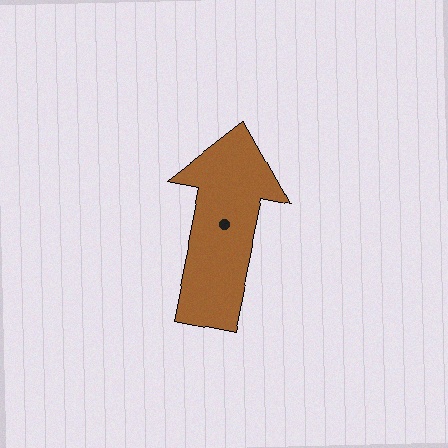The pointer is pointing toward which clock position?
Roughly 12 o'clock.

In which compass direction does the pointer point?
North.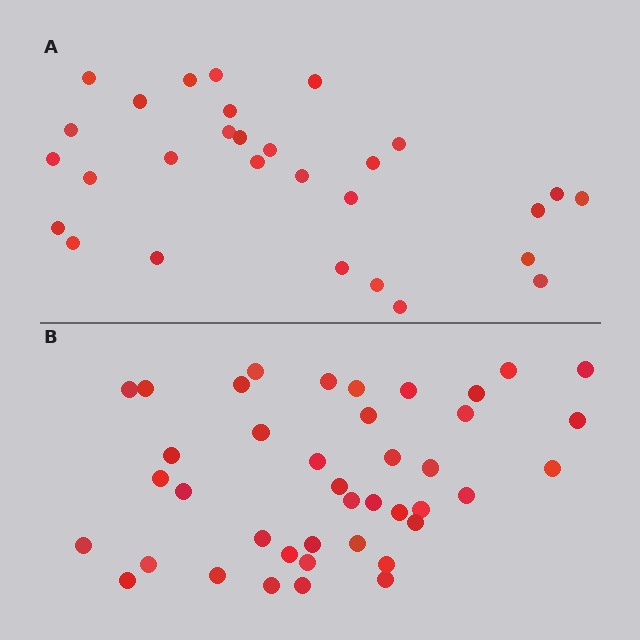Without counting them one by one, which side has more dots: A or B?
Region B (the bottom region) has more dots.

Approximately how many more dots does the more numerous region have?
Region B has roughly 12 or so more dots than region A.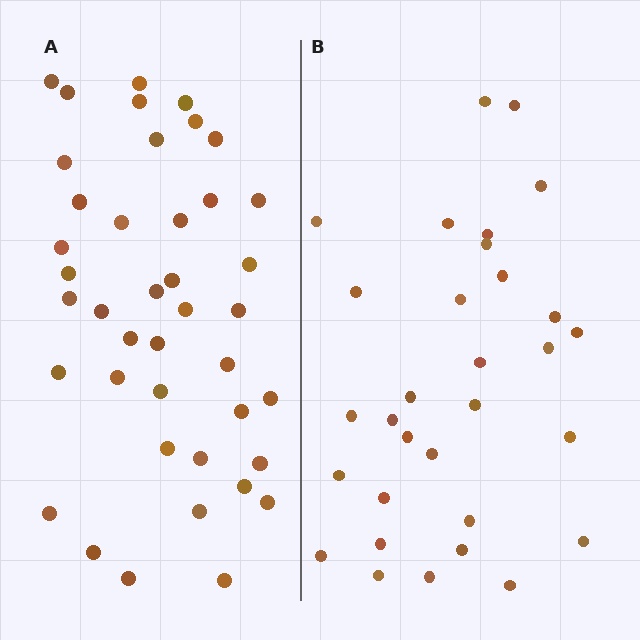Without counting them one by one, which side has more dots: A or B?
Region A (the left region) has more dots.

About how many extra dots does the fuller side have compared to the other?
Region A has roughly 10 or so more dots than region B.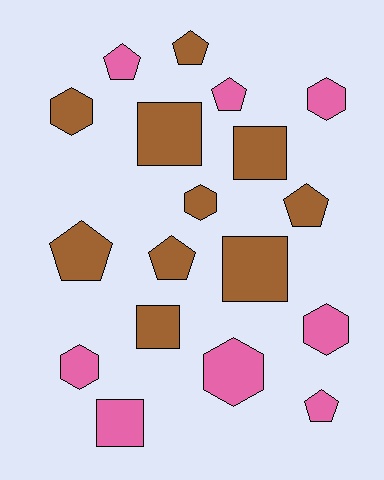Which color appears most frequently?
Brown, with 10 objects.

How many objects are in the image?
There are 18 objects.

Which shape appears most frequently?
Pentagon, with 7 objects.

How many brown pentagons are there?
There are 4 brown pentagons.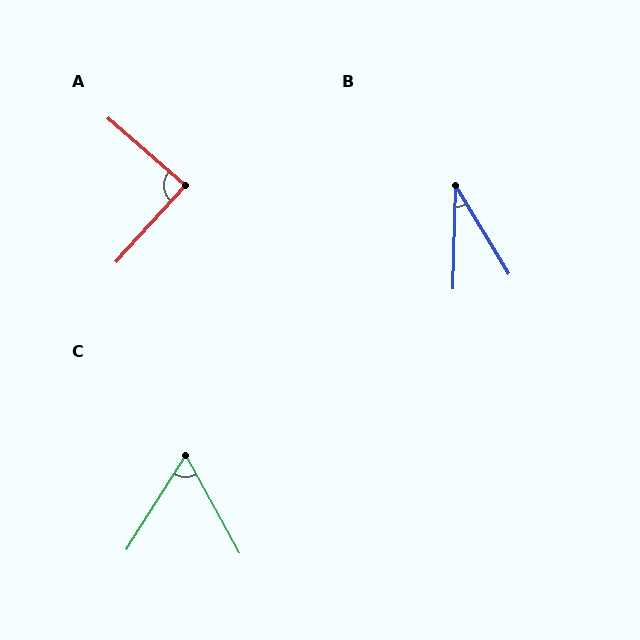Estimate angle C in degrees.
Approximately 61 degrees.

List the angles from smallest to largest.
B (32°), C (61°), A (89°).